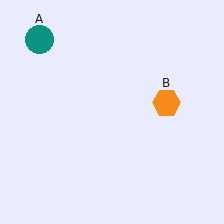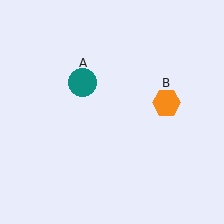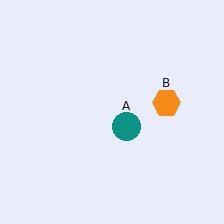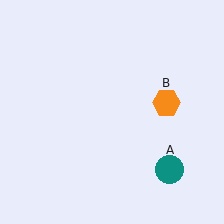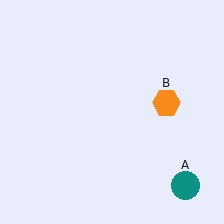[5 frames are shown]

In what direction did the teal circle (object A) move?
The teal circle (object A) moved down and to the right.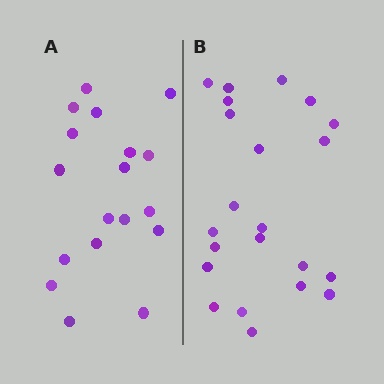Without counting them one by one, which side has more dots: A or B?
Region B (the right region) has more dots.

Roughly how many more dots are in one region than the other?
Region B has about 4 more dots than region A.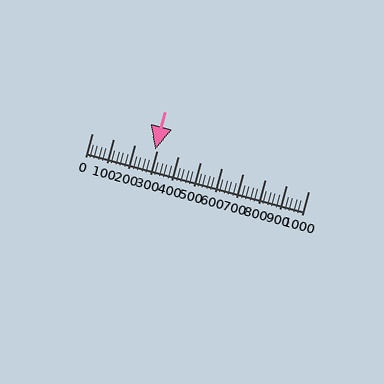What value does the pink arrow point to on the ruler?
The pink arrow points to approximately 294.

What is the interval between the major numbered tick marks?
The major tick marks are spaced 100 units apart.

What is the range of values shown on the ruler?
The ruler shows values from 0 to 1000.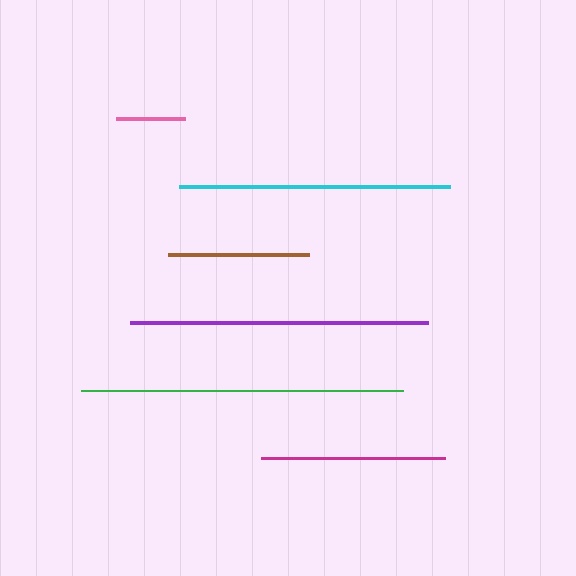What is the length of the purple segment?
The purple segment is approximately 297 pixels long.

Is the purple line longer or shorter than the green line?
The green line is longer than the purple line.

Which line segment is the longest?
The green line is the longest at approximately 322 pixels.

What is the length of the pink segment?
The pink segment is approximately 69 pixels long.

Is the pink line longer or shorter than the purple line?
The purple line is longer than the pink line.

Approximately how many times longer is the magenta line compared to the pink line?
The magenta line is approximately 2.7 times the length of the pink line.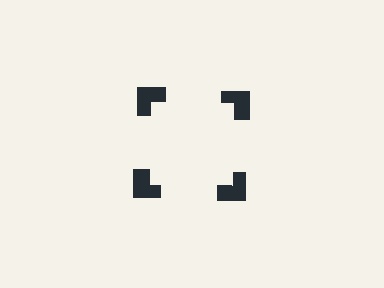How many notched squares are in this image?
There are 4 — one at each vertex of the illusory square.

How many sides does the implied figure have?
4 sides.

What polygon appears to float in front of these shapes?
An illusory square — its edges are inferred from the aligned wedge cuts in the notched squares, not physically drawn.